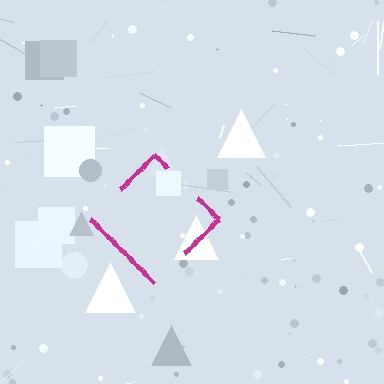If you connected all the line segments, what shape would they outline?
They would outline a diamond.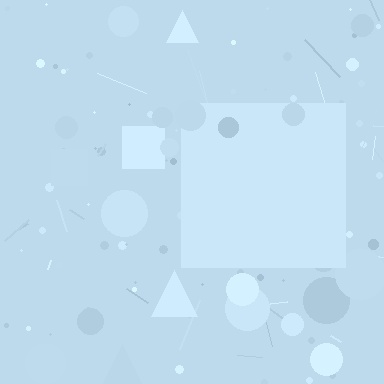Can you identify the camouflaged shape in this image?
The camouflaged shape is a square.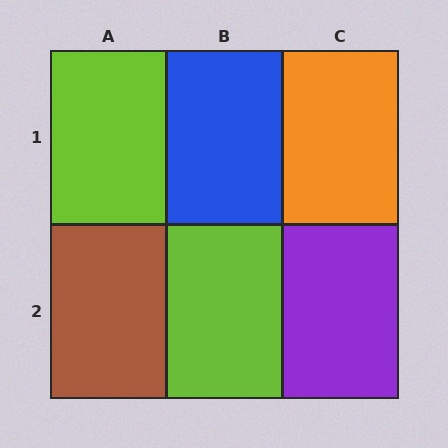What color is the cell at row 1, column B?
Blue.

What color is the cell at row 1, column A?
Lime.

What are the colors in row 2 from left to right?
Brown, lime, purple.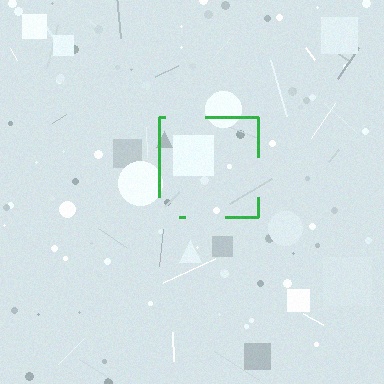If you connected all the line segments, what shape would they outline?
They would outline a square.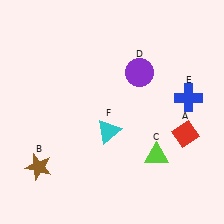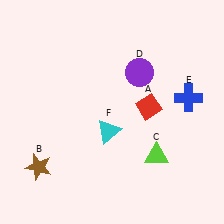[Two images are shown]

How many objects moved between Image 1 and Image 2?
1 object moved between the two images.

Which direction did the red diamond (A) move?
The red diamond (A) moved left.